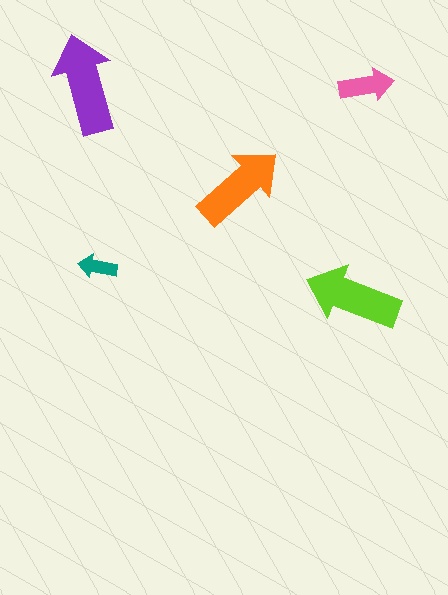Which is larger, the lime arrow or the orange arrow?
The lime one.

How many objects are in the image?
There are 5 objects in the image.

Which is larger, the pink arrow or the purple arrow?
The purple one.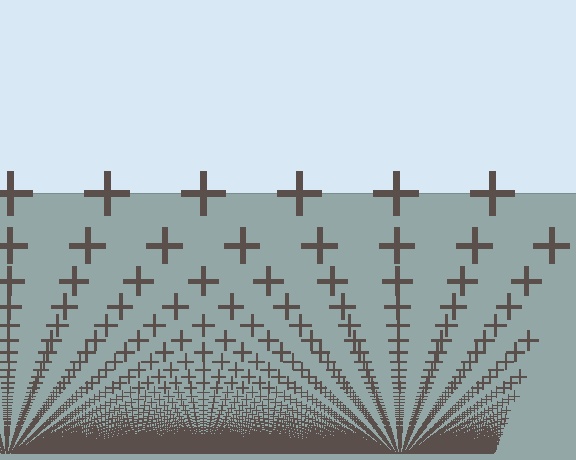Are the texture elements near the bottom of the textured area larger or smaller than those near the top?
Smaller. The gradient is inverted — elements near the bottom are smaller and denser.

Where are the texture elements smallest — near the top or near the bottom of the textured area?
Near the bottom.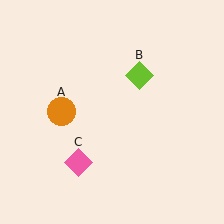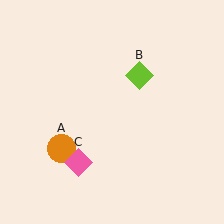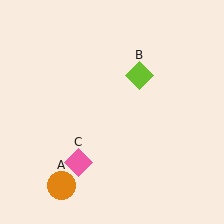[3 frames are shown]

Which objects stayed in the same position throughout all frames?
Lime diamond (object B) and pink diamond (object C) remained stationary.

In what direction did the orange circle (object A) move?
The orange circle (object A) moved down.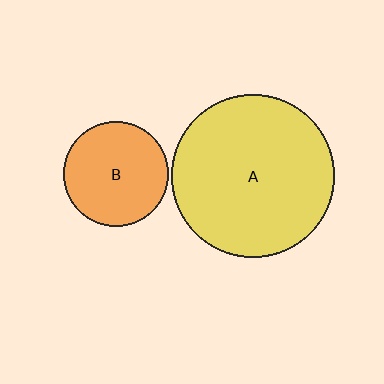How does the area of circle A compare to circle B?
Approximately 2.4 times.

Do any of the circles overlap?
No, none of the circles overlap.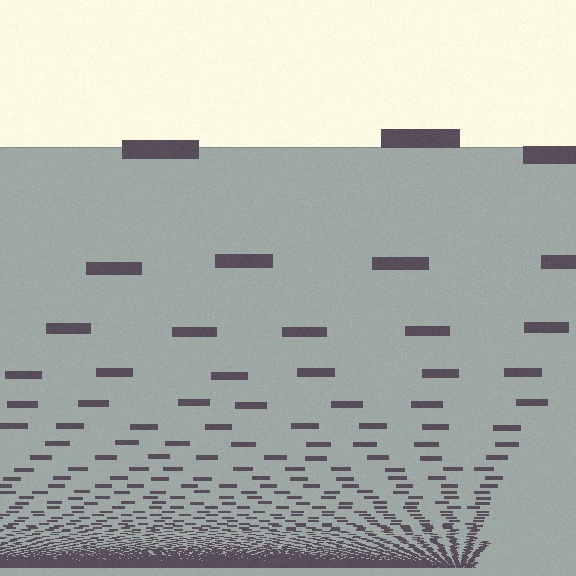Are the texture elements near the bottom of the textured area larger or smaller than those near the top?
Smaller. The gradient is inverted — elements near the bottom are smaller and denser.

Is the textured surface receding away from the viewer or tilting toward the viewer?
The surface appears to tilt toward the viewer. Texture elements get larger and sparser toward the top.